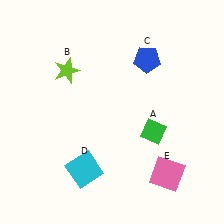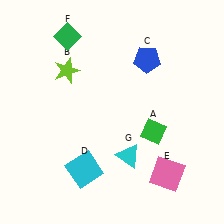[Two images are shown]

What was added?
A green diamond (F), a cyan triangle (G) were added in Image 2.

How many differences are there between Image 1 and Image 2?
There are 2 differences between the two images.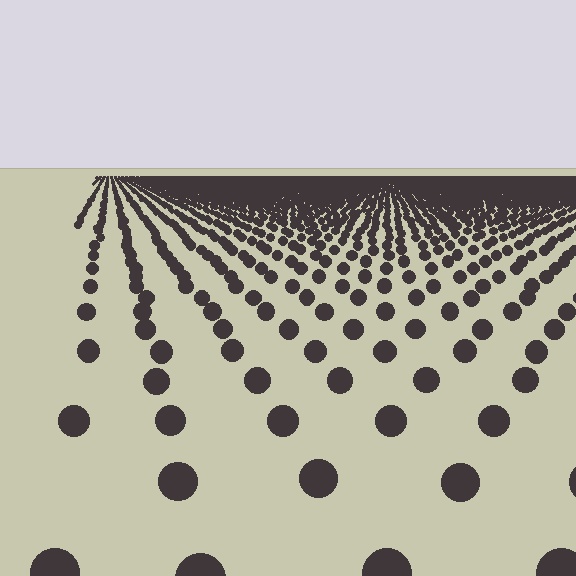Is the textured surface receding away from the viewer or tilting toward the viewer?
The surface is receding away from the viewer. Texture elements get smaller and denser toward the top.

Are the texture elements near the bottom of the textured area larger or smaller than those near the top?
Larger. Near the bottom, elements are closer to the viewer and appear at a bigger on-screen size.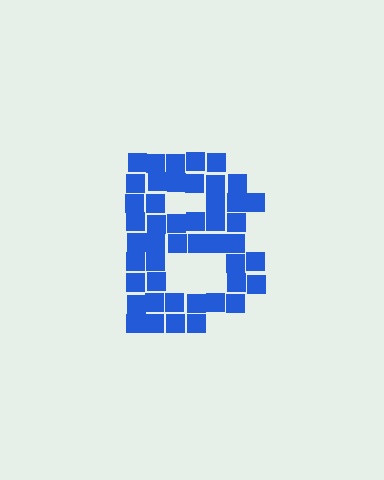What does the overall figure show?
The overall figure shows the letter B.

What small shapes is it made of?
It is made of small squares.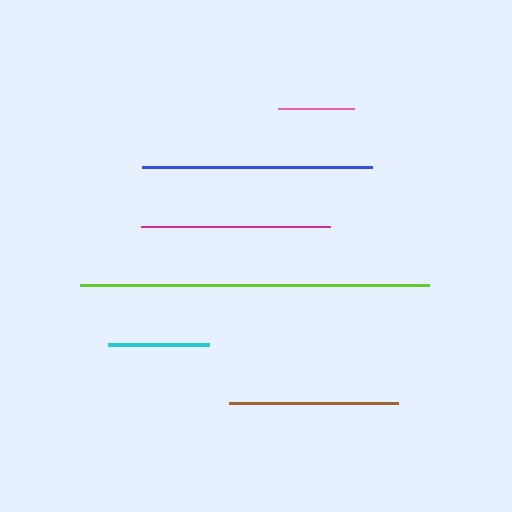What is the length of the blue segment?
The blue segment is approximately 230 pixels long.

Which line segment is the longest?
The lime line is the longest at approximately 349 pixels.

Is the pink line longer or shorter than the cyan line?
The cyan line is longer than the pink line.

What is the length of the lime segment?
The lime segment is approximately 349 pixels long.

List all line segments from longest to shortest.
From longest to shortest: lime, blue, magenta, brown, cyan, pink.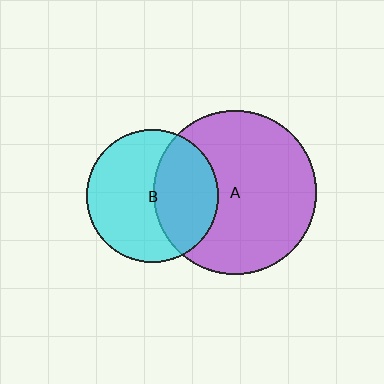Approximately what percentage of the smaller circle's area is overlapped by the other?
Approximately 40%.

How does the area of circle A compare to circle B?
Approximately 1.5 times.